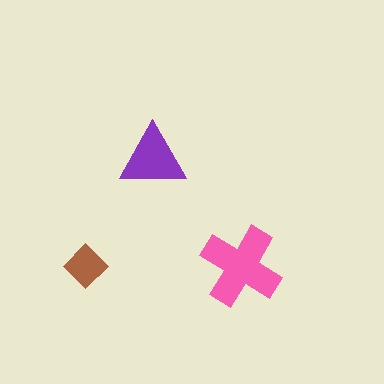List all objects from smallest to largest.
The brown diamond, the purple triangle, the pink cross.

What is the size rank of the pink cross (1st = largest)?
1st.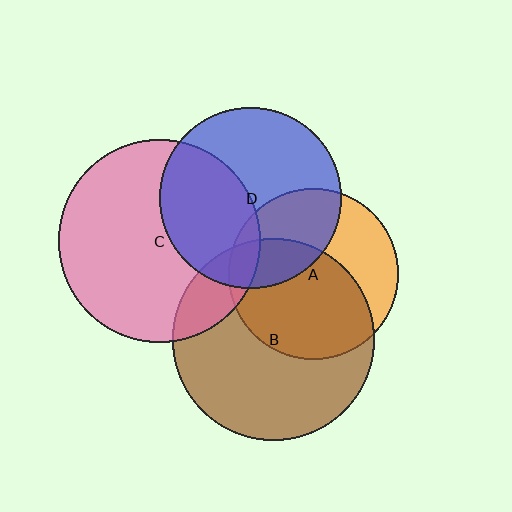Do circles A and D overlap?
Yes.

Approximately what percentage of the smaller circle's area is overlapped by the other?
Approximately 35%.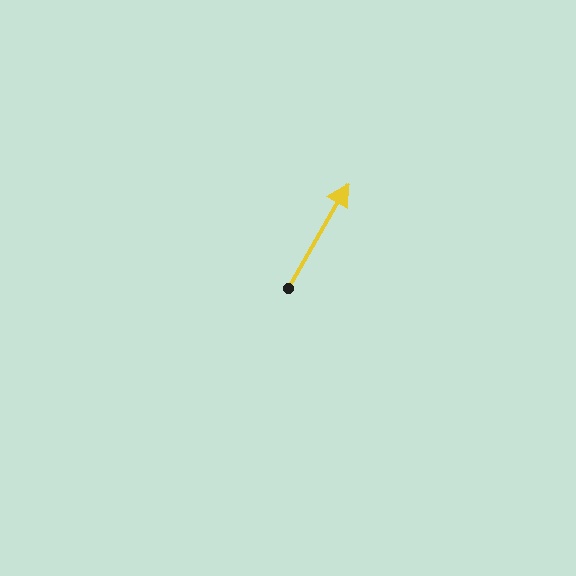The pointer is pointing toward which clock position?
Roughly 1 o'clock.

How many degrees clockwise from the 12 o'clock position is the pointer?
Approximately 30 degrees.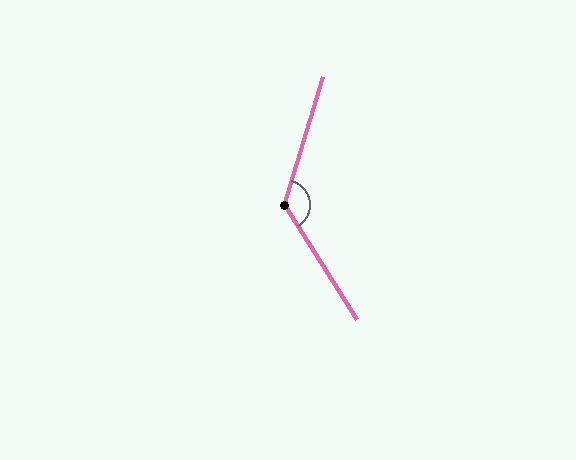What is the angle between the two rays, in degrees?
Approximately 131 degrees.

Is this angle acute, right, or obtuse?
It is obtuse.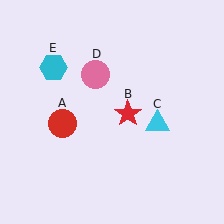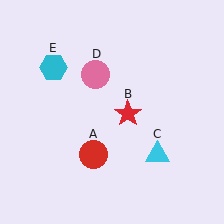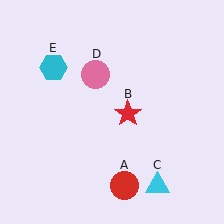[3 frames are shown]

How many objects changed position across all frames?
2 objects changed position: red circle (object A), cyan triangle (object C).